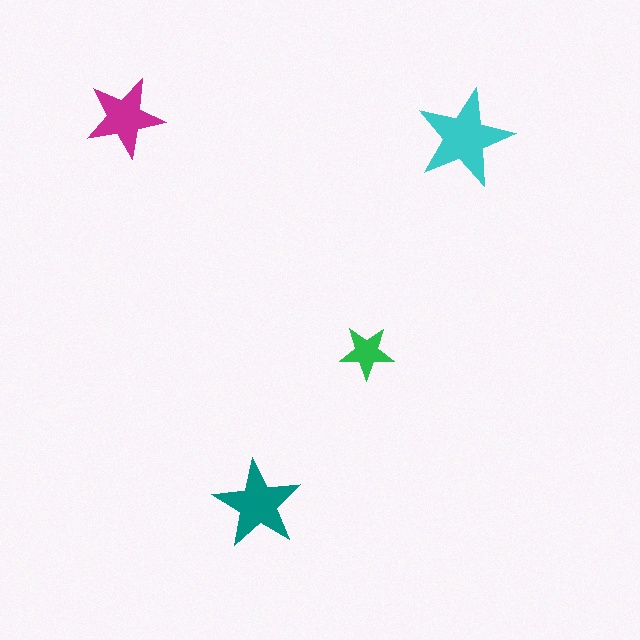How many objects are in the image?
There are 4 objects in the image.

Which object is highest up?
The magenta star is topmost.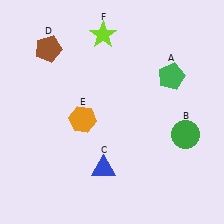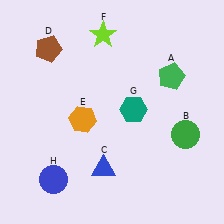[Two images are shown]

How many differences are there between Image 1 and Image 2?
There are 2 differences between the two images.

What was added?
A teal hexagon (G), a blue circle (H) were added in Image 2.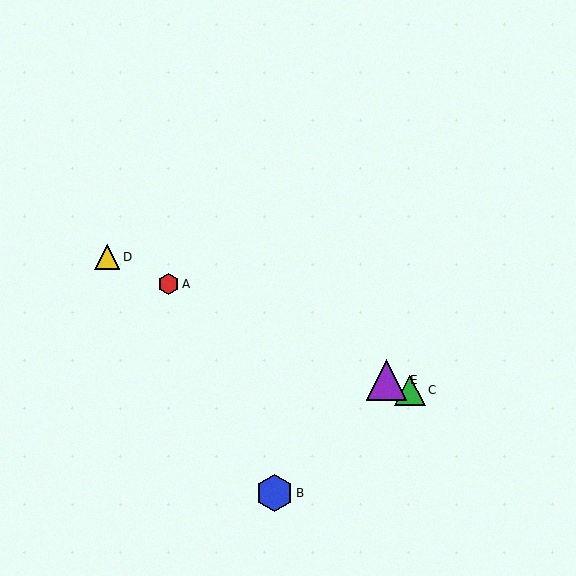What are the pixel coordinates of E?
Object E is at (387, 380).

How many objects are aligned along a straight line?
4 objects (A, C, D, E) are aligned along a straight line.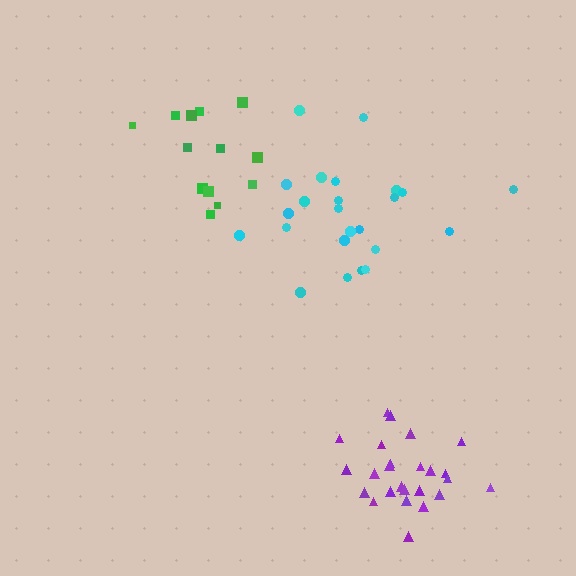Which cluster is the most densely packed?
Purple.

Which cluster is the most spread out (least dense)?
Cyan.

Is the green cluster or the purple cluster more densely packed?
Purple.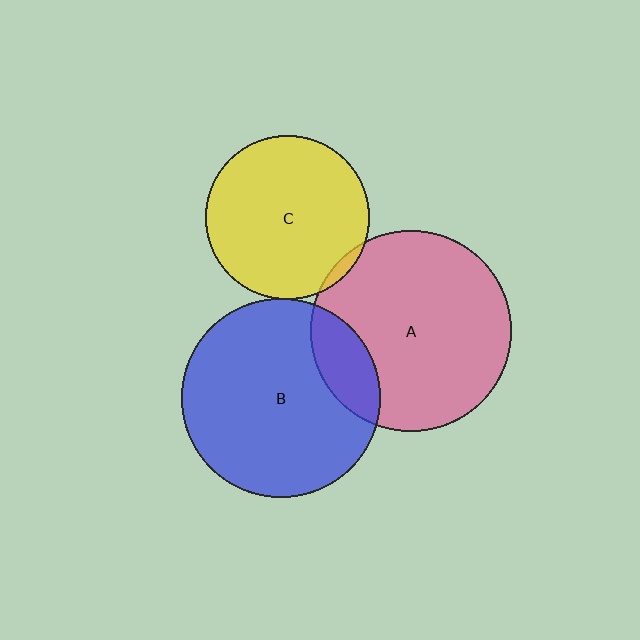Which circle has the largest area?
Circle A (pink).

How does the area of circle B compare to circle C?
Approximately 1.5 times.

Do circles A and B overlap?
Yes.